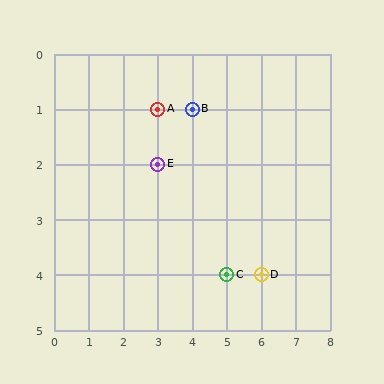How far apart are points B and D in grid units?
Points B and D are 2 columns and 3 rows apart (about 3.6 grid units diagonally).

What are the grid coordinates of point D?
Point D is at grid coordinates (6, 4).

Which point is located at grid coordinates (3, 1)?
Point A is at (3, 1).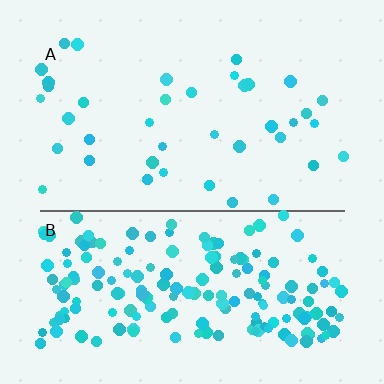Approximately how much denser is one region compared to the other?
Approximately 4.5× — region B over region A.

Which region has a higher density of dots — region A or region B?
B (the bottom).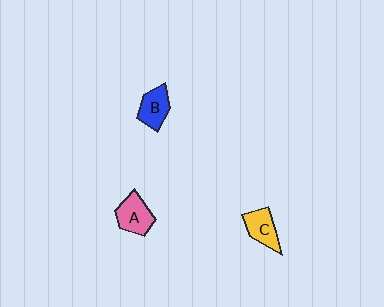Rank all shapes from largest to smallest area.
From largest to smallest: A (pink), B (blue), C (yellow).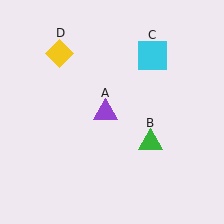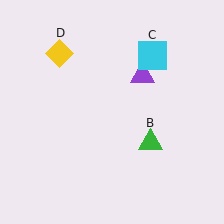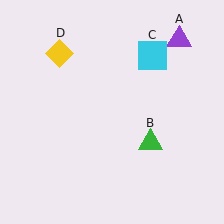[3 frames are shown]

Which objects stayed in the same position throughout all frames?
Green triangle (object B) and cyan square (object C) and yellow diamond (object D) remained stationary.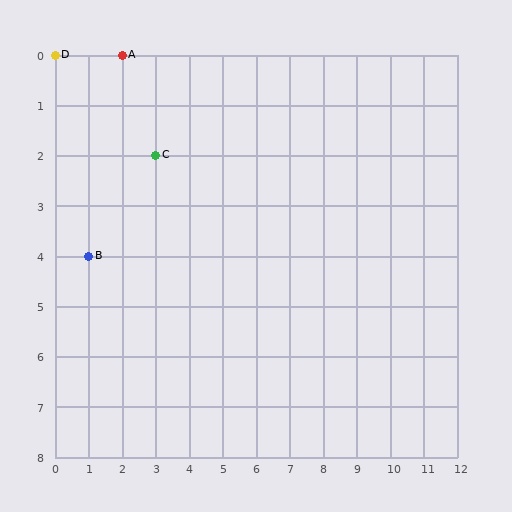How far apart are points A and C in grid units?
Points A and C are 1 column and 2 rows apart (about 2.2 grid units diagonally).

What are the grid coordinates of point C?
Point C is at grid coordinates (3, 2).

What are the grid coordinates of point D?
Point D is at grid coordinates (0, 0).